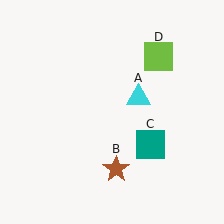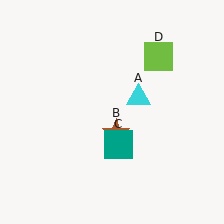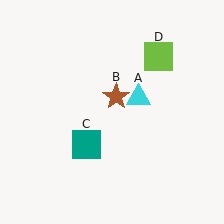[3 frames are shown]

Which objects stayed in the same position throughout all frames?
Cyan triangle (object A) and lime square (object D) remained stationary.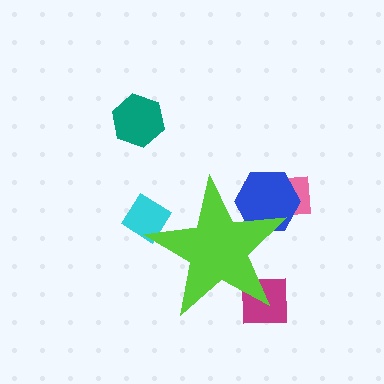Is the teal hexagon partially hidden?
No, the teal hexagon is fully visible.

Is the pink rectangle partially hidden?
Yes, the pink rectangle is partially hidden behind the lime star.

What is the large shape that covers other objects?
A lime star.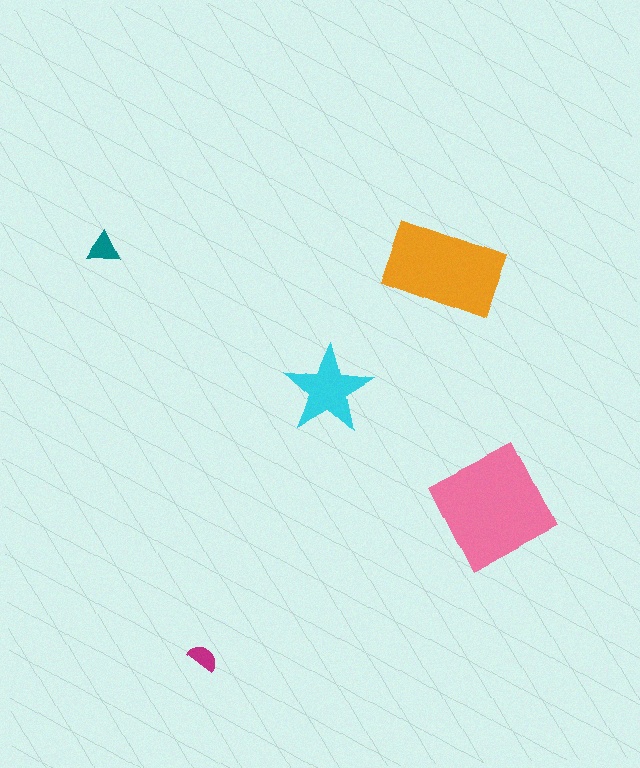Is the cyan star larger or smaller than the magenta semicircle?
Larger.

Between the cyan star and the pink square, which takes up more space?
The pink square.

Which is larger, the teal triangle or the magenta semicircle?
The teal triangle.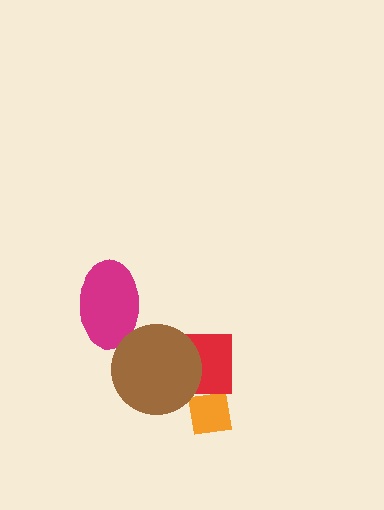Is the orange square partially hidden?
Yes, it is partially covered by another shape.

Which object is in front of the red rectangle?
The brown circle is in front of the red rectangle.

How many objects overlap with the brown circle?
2 objects overlap with the brown circle.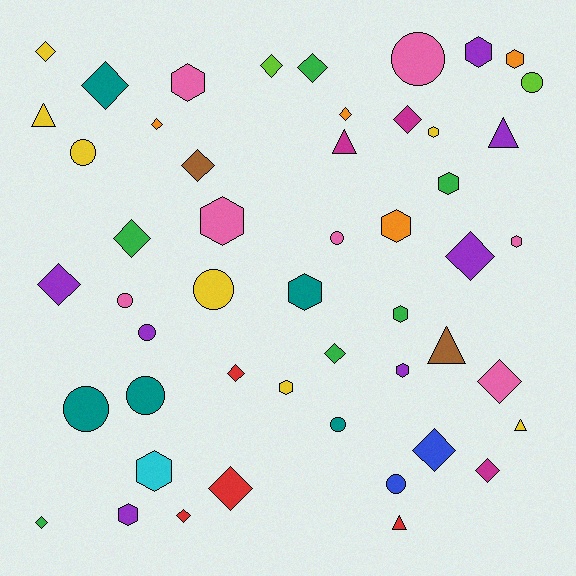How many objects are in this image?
There are 50 objects.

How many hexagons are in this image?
There are 14 hexagons.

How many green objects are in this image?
There are 6 green objects.